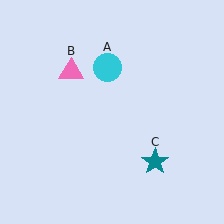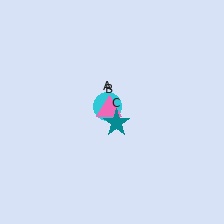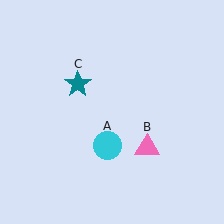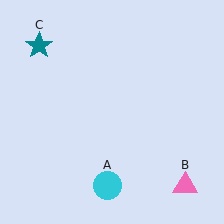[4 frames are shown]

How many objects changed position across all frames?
3 objects changed position: cyan circle (object A), pink triangle (object B), teal star (object C).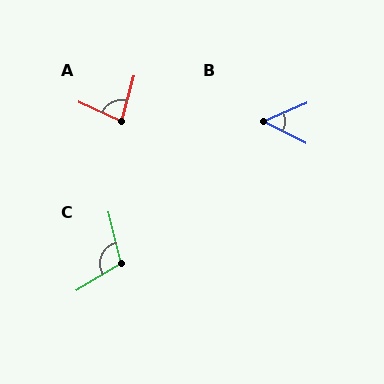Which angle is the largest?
C, at approximately 107 degrees.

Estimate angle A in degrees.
Approximately 81 degrees.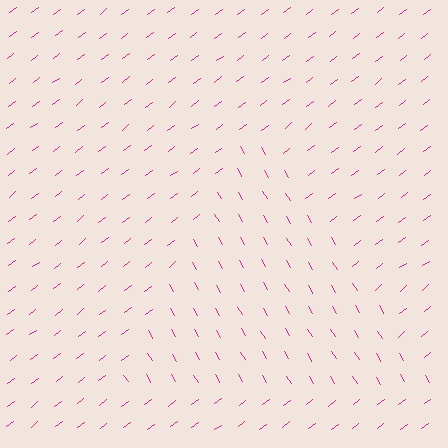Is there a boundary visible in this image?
Yes, there is a texture boundary formed by a change in line orientation.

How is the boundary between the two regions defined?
The boundary is defined purely by a change in line orientation (approximately 84 degrees difference). All lines are the same color and thickness.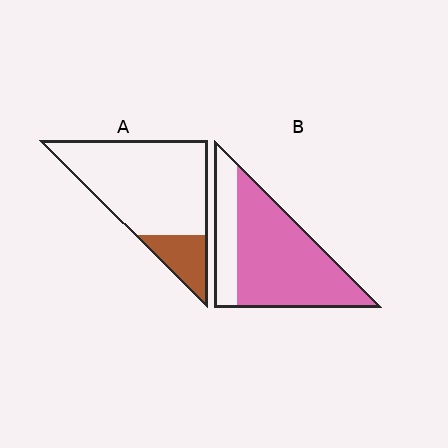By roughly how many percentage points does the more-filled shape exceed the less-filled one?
By roughly 55 percentage points (B over A).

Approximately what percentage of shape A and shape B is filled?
A is approximately 20% and B is approximately 75%.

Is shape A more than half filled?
No.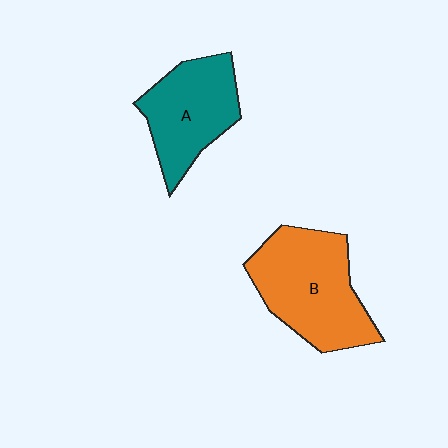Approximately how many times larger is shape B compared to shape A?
Approximately 1.3 times.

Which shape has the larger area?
Shape B (orange).